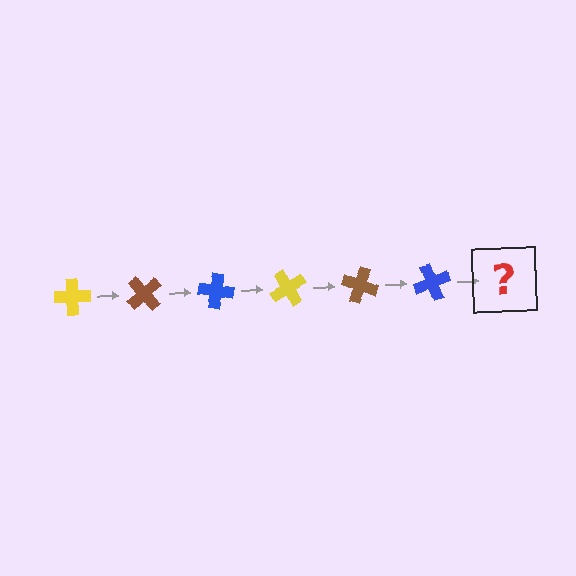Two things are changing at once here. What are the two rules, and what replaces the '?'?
The two rules are that it rotates 50 degrees each step and the color cycles through yellow, brown, and blue. The '?' should be a yellow cross, rotated 300 degrees from the start.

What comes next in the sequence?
The next element should be a yellow cross, rotated 300 degrees from the start.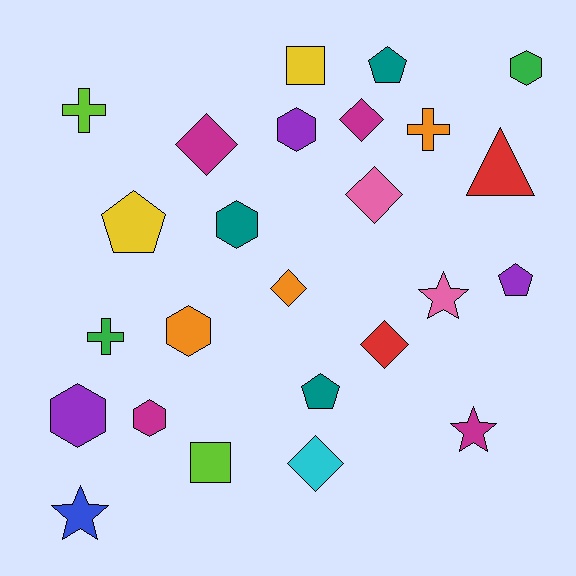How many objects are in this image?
There are 25 objects.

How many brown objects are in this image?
There are no brown objects.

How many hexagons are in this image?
There are 6 hexagons.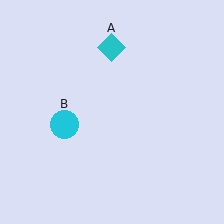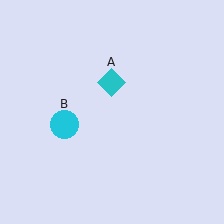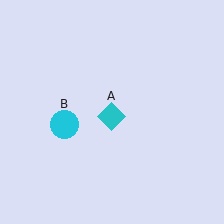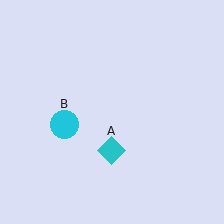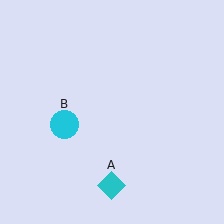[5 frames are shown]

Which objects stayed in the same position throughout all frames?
Cyan circle (object B) remained stationary.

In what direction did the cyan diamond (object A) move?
The cyan diamond (object A) moved down.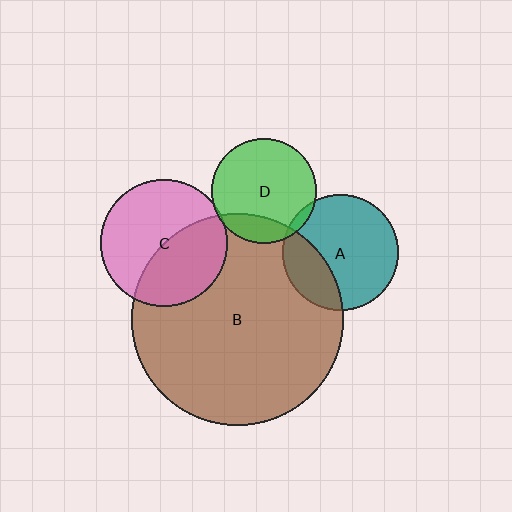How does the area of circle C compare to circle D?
Approximately 1.5 times.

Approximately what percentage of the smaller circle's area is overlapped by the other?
Approximately 45%.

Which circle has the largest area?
Circle B (brown).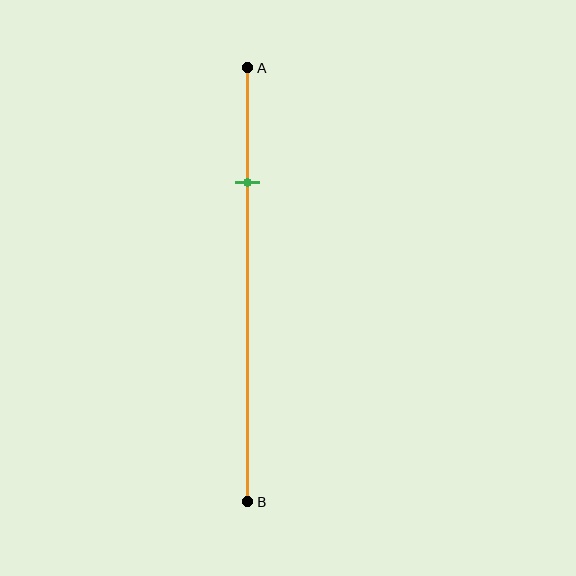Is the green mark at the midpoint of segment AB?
No, the mark is at about 25% from A, not at the 50% midpoint.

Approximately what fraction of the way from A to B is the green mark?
The green mark is approximately 25% of the way from A to B.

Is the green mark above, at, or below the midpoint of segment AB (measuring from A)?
The green mark is above the midpoint of segment AB.